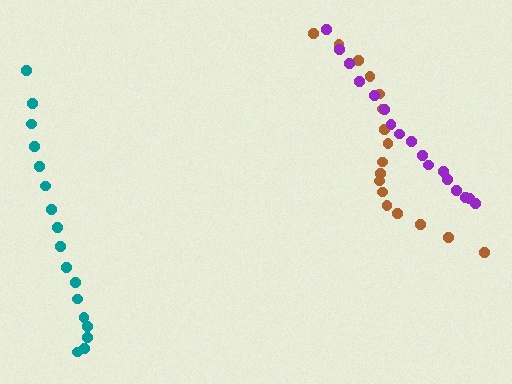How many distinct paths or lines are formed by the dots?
There are 3 distinct paths.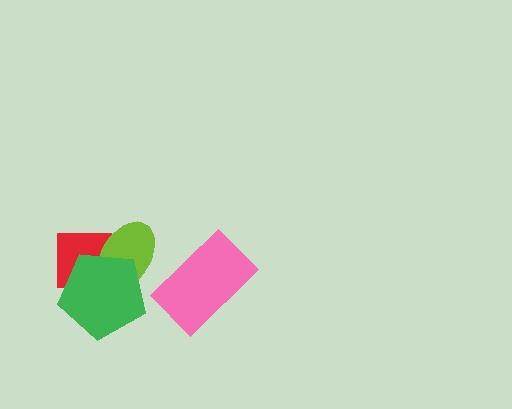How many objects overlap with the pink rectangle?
0 objects overlap with the pink rectangle.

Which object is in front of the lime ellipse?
The green pentagon is in front of the lime ellipse.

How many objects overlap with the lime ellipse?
2 objects overlap with the lime ellipse.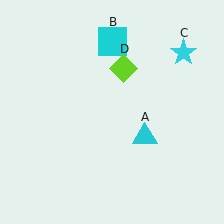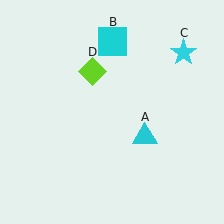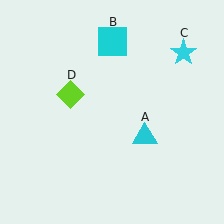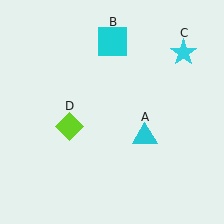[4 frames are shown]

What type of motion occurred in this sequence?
The lime diamond (object D) rotated counterclockwise around the center of the scene.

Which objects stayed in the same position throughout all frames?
Cyan triangle (object A) and cyan square (object B) and cyan star (object C) remained stationary.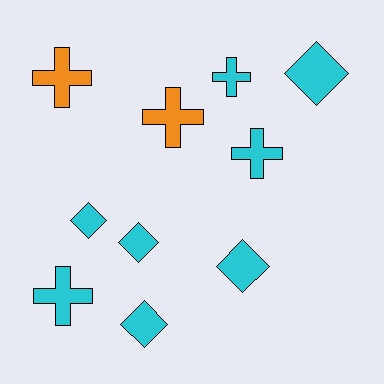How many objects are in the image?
There are 10 objects.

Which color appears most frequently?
Cyan, with 8 objects.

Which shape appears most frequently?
Cross, with 5 objects.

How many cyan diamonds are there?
There are 5 cyan diamonds.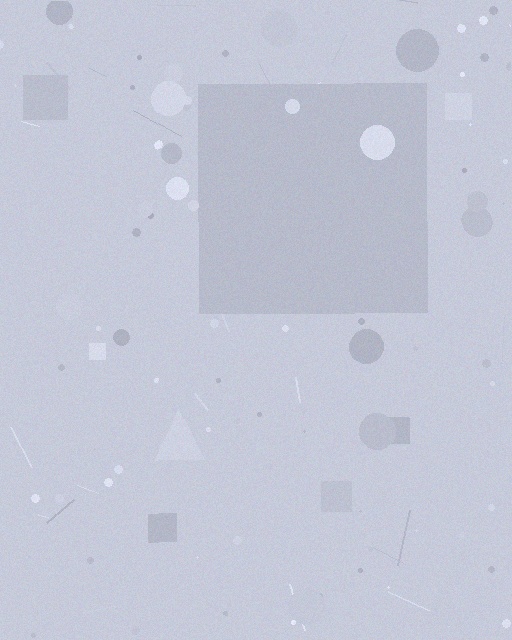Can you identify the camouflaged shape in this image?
The camouflaged shape is a square.